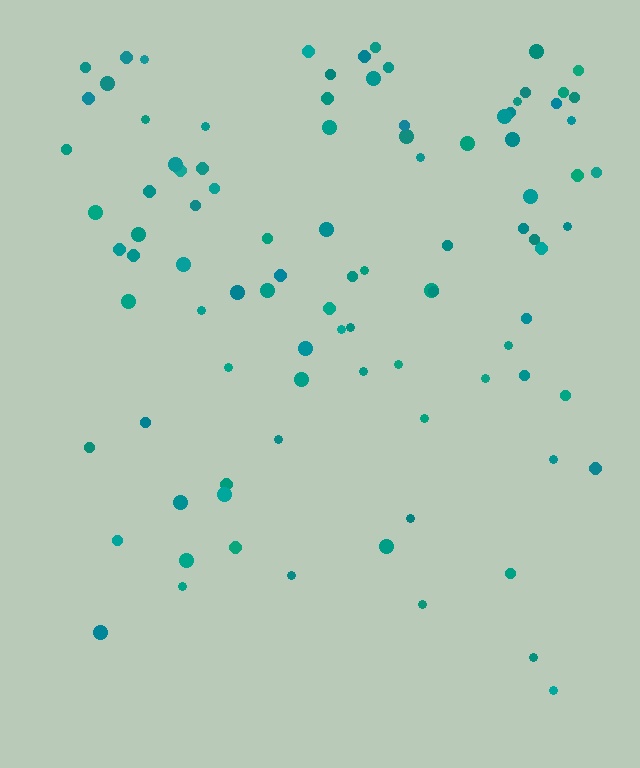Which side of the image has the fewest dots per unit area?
The bottom.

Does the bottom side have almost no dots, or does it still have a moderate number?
Still a moderate number, just noticeably fewer than the top.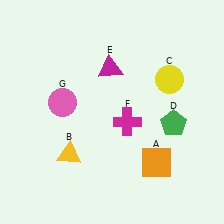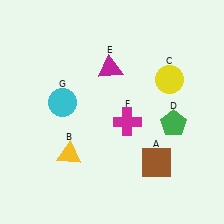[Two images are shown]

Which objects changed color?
A changed from orange to brown. G changed from pink to cyan.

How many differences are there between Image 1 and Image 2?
There are 2 differences between the two images.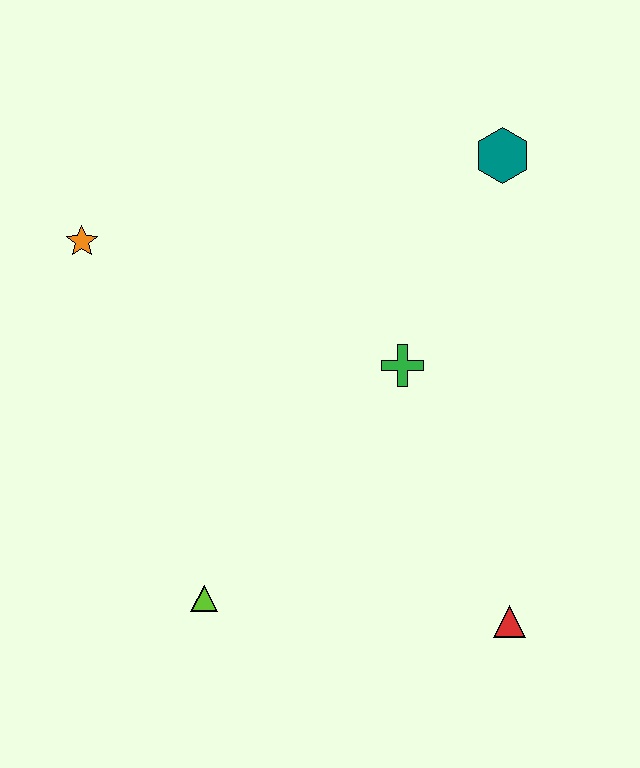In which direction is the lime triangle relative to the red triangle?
The lime triangle is to the left of the red triangle.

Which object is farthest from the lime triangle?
The teal hexagon is farthest from the lime triangle.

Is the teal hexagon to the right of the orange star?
Yes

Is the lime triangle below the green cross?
Yes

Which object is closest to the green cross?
The teal hexagon is closest to the green cross.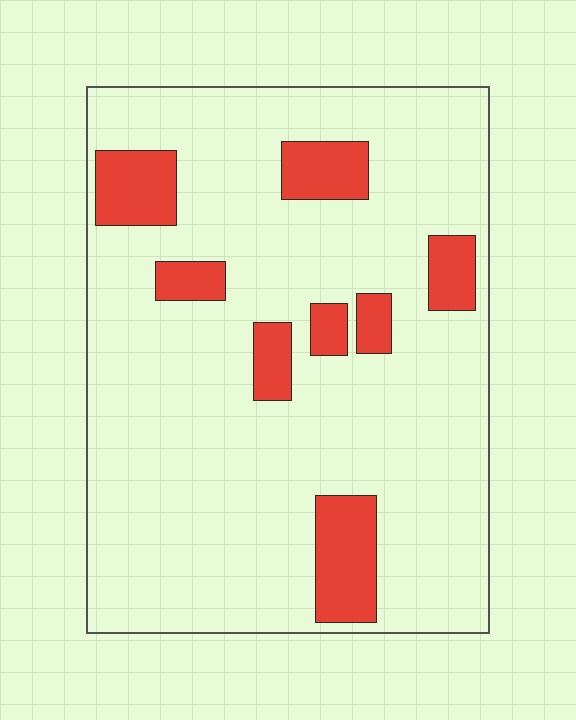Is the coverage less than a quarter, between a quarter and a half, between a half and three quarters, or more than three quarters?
Less than a quarter.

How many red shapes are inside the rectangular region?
8.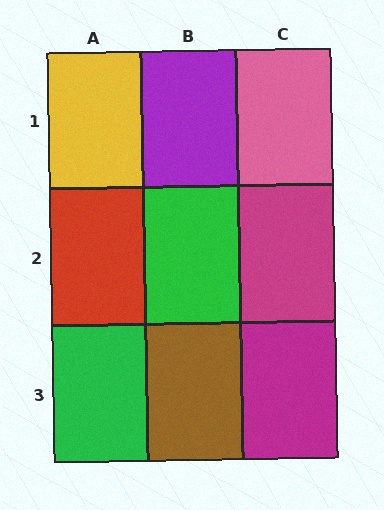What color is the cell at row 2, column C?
Magenta.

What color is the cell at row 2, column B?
Green.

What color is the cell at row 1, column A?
Yellow.